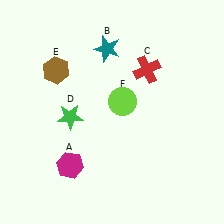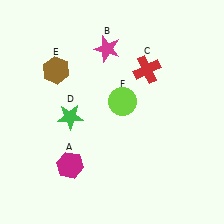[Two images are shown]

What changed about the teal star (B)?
In Image 1, B is teal. In Image 2, it changed to magenta.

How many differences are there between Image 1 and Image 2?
There is 1 difference between the two images.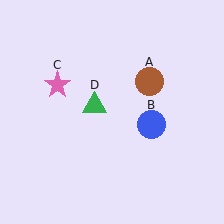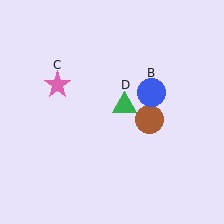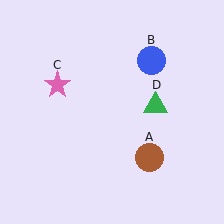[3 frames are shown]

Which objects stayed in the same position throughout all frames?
Pink star (object C) remained stationary.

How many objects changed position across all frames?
3 objects changed position: brown circle (object A), blue circle (object B), green triangle (object D).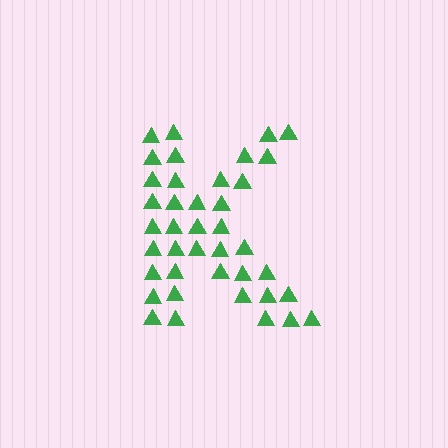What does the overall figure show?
The overall figure shows the letter K.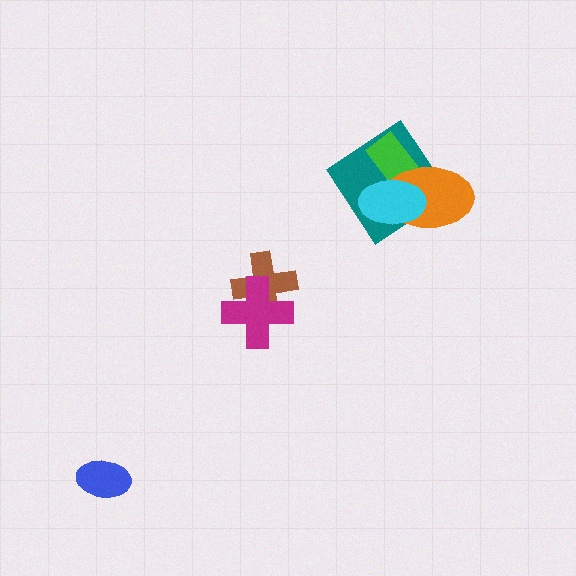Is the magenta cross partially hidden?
No, no other shape covers it.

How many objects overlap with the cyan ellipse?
3 objects overlap with the cyan ellipse.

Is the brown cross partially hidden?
Yes, it is partially covered by another shape.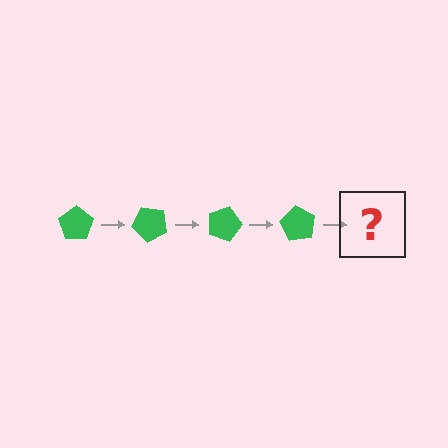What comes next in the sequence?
The next element should be a green pentagon rotated 180 degrees.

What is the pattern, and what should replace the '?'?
The pattern is that the pentagon rotates 45 degrees each step. The '?' should be a green pentagon rotated 180 degrees.